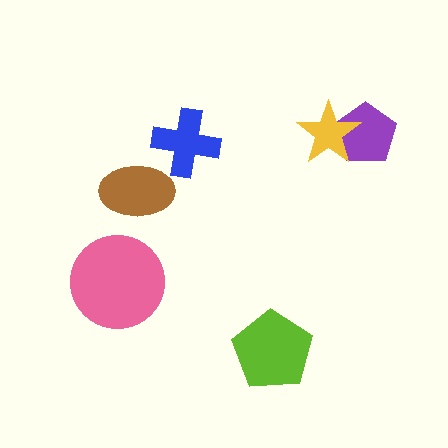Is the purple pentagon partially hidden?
Yes, it is partially covered by another shape.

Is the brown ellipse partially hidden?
No, no other shape covers it.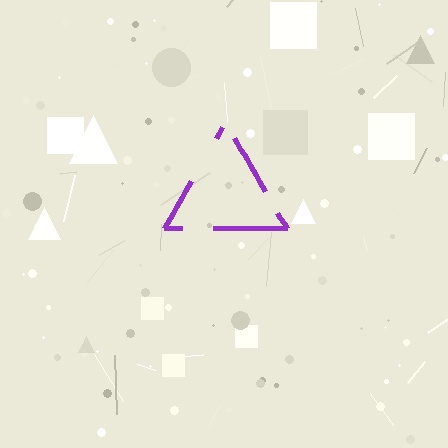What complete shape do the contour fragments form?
The contour fragments form a triangle.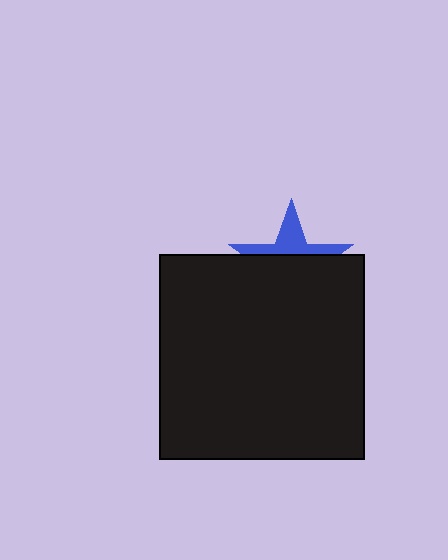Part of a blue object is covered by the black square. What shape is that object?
It is a star.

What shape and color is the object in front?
The object in front is a black square.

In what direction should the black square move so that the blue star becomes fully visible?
The black square should move down. That is the shortest direction to clear the overlap and leave the blue star fully visible.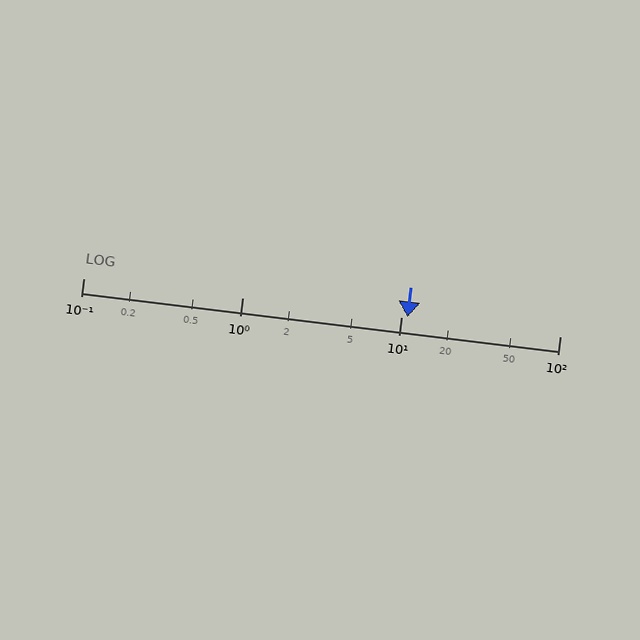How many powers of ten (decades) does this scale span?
The scale spans 3 decades, from 0.1 to 100.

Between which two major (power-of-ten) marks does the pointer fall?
The pointer is between 10 and 100.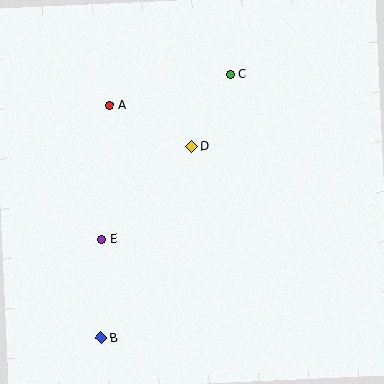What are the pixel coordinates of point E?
Point E is at (102, 239).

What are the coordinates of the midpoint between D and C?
The midpoint between D and C is at (211, 111).